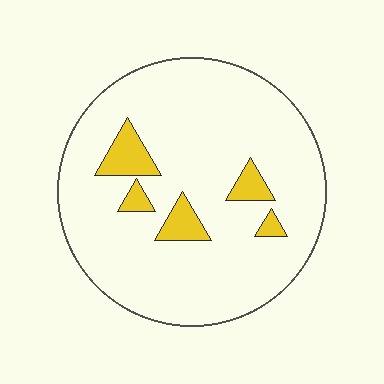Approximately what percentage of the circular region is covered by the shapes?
Approximately 10%.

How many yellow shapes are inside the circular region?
5.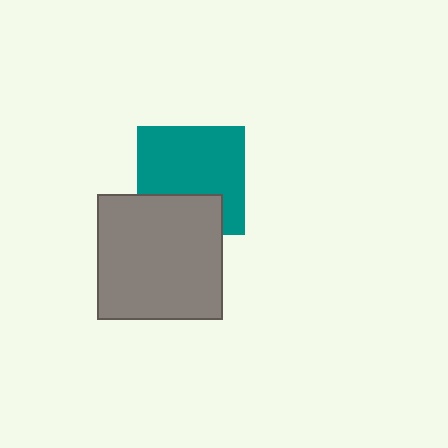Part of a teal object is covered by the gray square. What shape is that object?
It is a square.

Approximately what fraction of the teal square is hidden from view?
Roughly 30% of the teal square is hidden behind the gray square.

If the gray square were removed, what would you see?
You would see the complete teal square.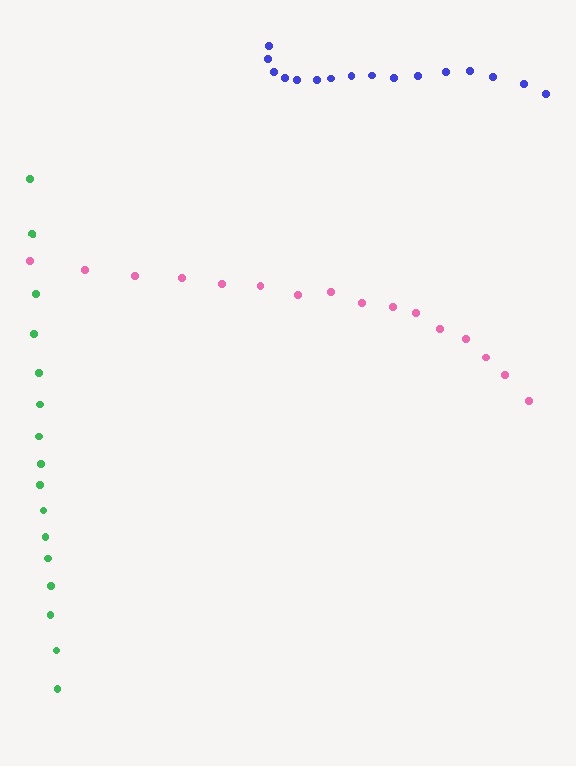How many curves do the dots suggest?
There are 3 distinct paths.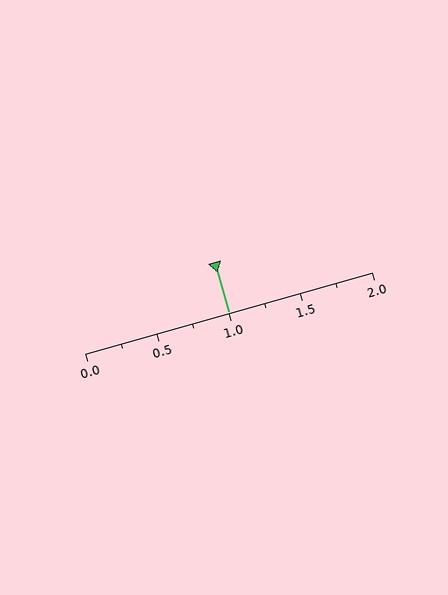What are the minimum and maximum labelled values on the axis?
The axis runs from 0.0 to 2.0.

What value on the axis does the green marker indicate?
The marker indicates approximately 1.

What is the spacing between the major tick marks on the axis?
The major ticks are spaced 0.5 apart.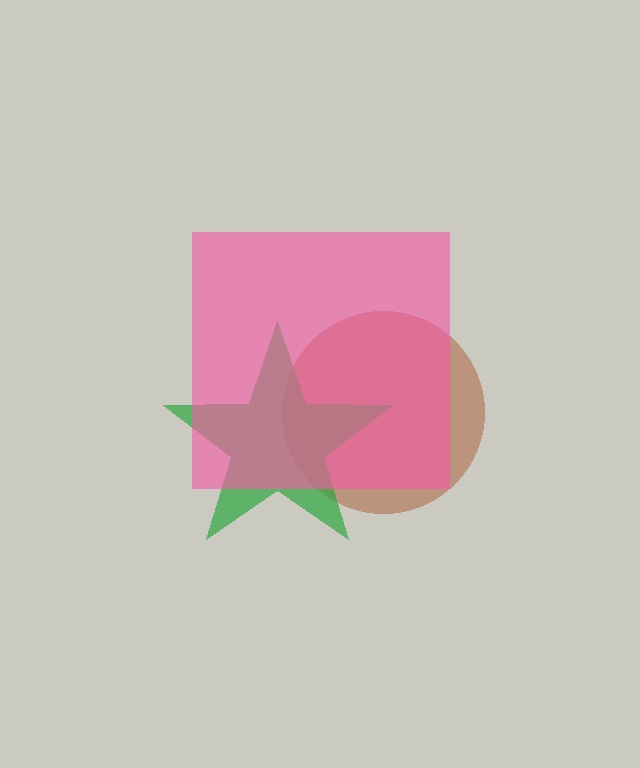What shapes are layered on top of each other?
The layered shapes are: a brown circle, a green star, a pink square.